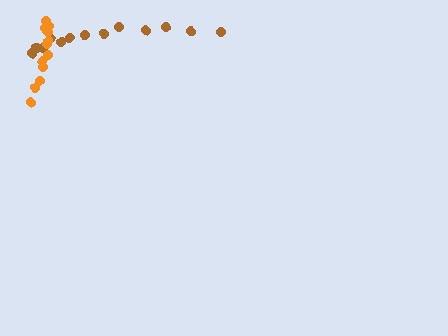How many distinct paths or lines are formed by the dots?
There are 2 distinct paths.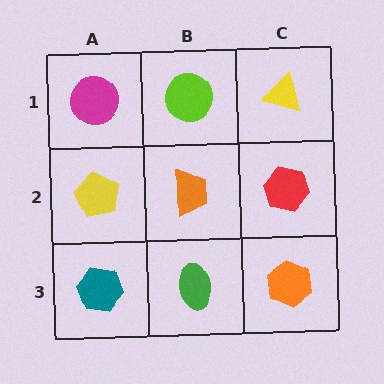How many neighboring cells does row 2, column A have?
3.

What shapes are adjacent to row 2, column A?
A magenta circle (row 1, column A), a teal hexagon (row 3, column A), an orange trapezoid (row 2, column B).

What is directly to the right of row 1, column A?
A lime circle.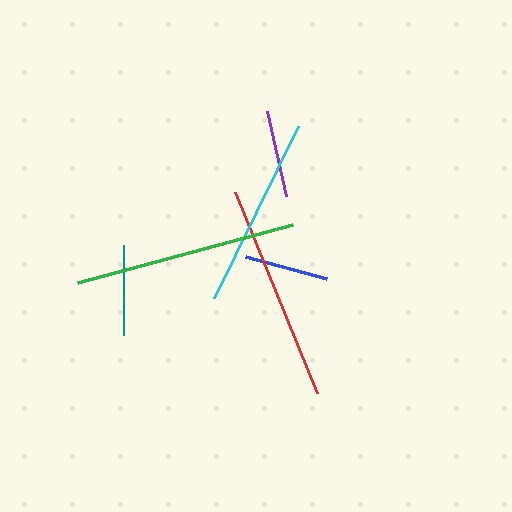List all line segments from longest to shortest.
From longest to shortest: green, red, cyan, teal, purple, blue.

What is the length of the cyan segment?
The cyan segment is approximately 191 pixels long.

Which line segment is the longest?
The green line is the longest at approximately 223 pixels.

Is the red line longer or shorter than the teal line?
The red line is longer than the teal line.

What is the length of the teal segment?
The teal segment is approximately 90 pixels long.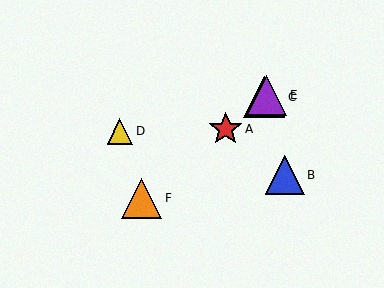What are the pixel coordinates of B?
Object B is at (285, 175).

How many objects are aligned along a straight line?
4 objects (A, C, E, F) are aligned along a straight line.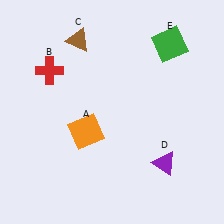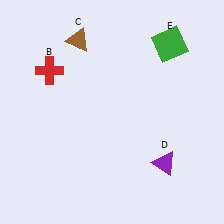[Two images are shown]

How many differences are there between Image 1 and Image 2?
There is 1 difference between the two images.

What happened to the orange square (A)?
The orange square (A) was removed in Image 2. It was in the bottom-left area of Image 1.